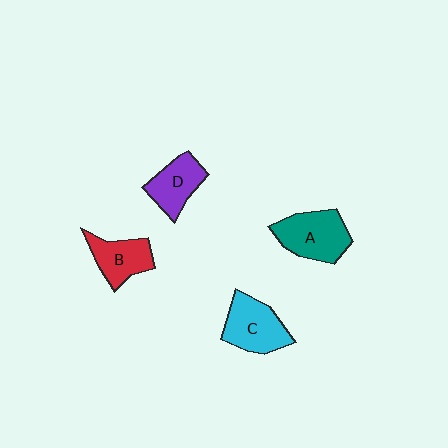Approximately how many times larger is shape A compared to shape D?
Approximately 1.3 times.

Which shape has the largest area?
Shape A (teal).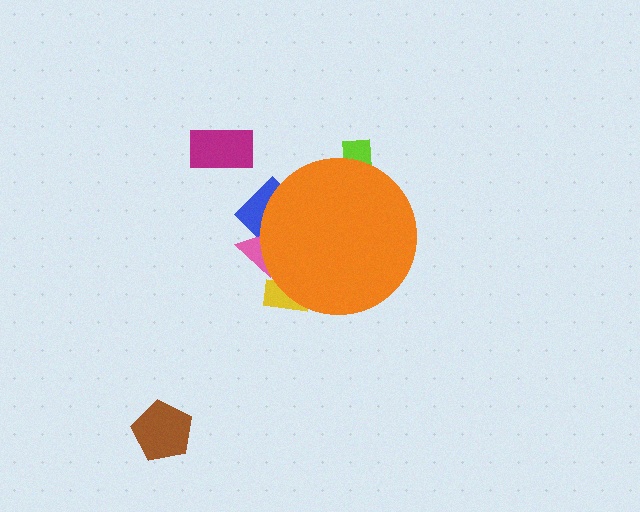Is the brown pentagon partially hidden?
No, the brown pentagon is fully visible.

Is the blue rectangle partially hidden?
Yes, the blue rectangle is partially hidden behind the orange circle.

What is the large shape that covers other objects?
An orange circle.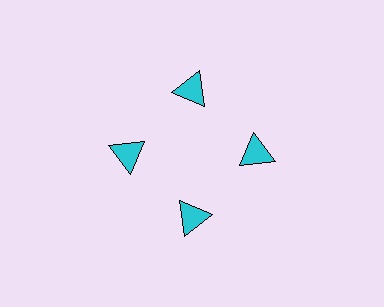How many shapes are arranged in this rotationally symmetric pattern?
There are 4 shapes, arranged in 4 groups of 1.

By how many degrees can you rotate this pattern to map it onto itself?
The pattern maps onto itself every 90 degrees of rotation.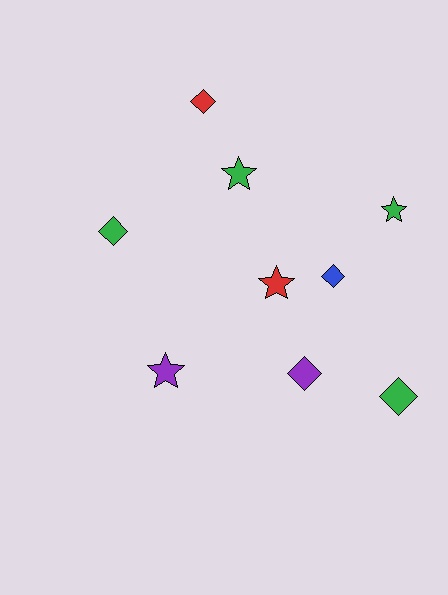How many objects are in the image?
There are 9 objects.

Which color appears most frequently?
Green, with 4 objects.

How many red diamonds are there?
There is 1 red diamond.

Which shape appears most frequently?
Diamond, with 5 objects.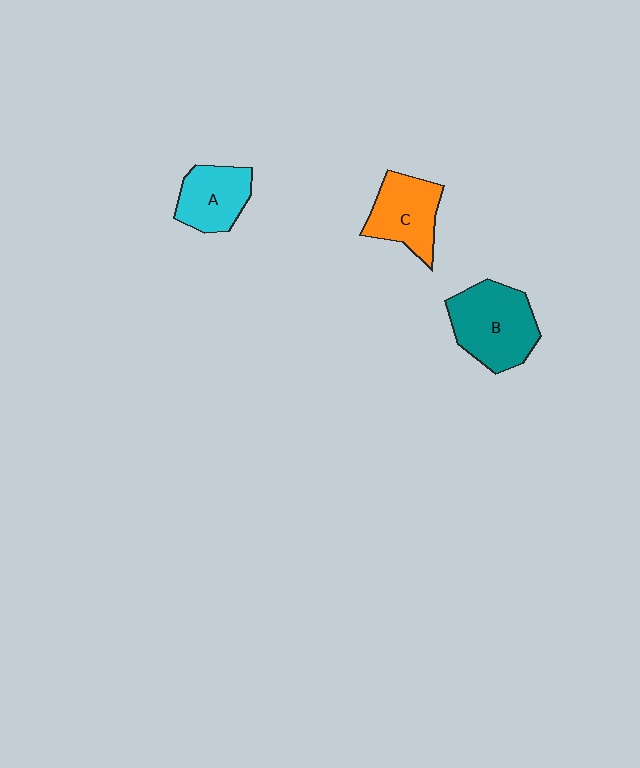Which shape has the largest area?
Shape B (teal).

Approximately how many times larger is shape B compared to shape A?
Approximately 1.5 times.